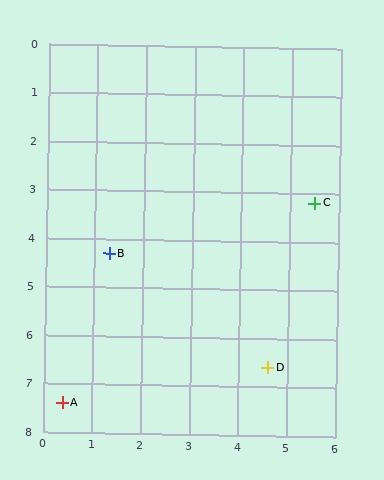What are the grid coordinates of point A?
Point A is at approximately (0.4, 7.4).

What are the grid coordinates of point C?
Point C is at approximately (5.5, 3.2).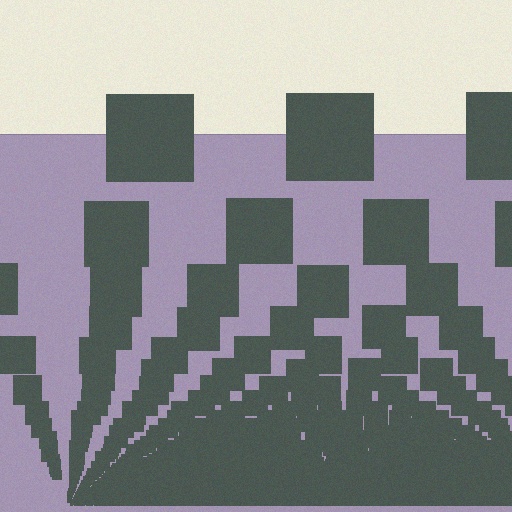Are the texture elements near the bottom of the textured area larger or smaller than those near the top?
Smaller. The gradient is inverted — elements near the bottom are smaller and denser.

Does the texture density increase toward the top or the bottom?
Density increases toward the bottom.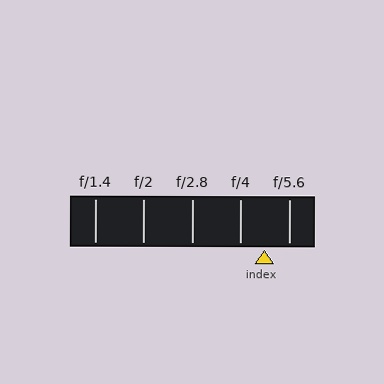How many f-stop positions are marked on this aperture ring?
There are 5 f-stop positions marked.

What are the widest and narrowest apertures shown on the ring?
The widest aperture shown is f/1.4 and the narrowest is f/5.6.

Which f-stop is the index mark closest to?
The index mark is closest to f/4.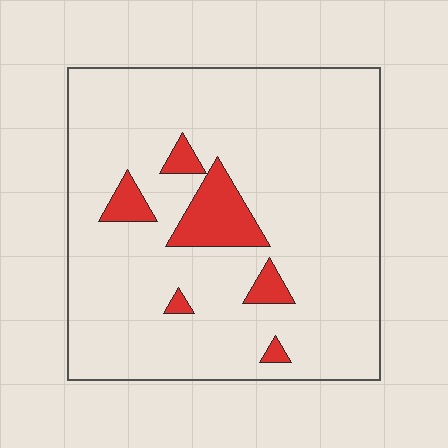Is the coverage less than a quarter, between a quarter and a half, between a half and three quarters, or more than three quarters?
Less than a quarter.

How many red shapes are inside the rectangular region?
6.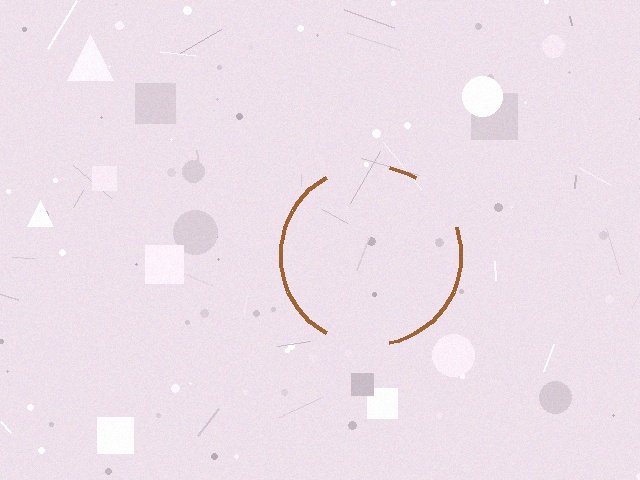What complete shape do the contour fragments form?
The contour fragments form a circle.